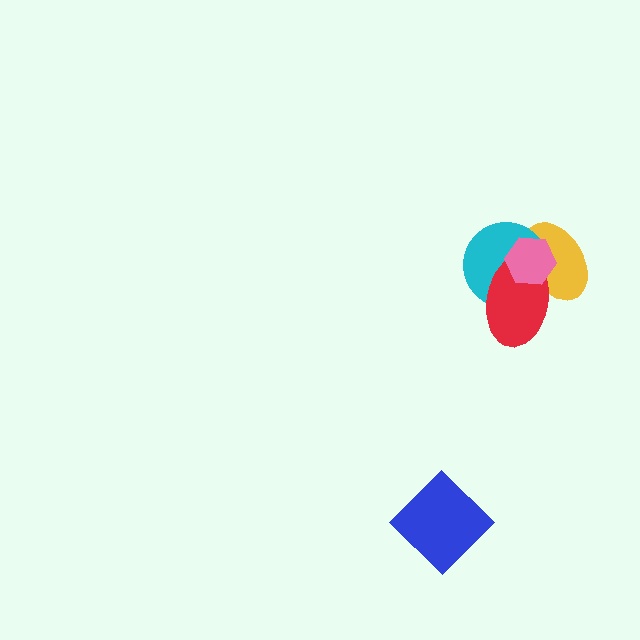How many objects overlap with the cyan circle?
3 objects overlap with the cyan circle.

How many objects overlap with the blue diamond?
0 objects overlap with the blue diamond.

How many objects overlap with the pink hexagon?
3 objects overlap with the pink hexagon.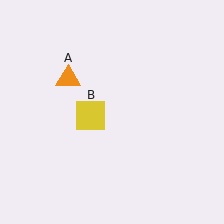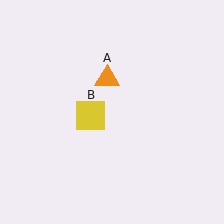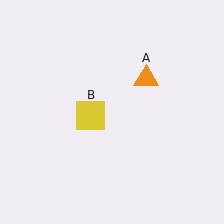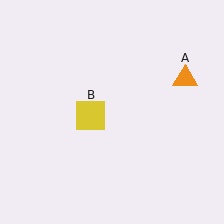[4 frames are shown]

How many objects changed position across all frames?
1 object changed position: orange triangle (object A).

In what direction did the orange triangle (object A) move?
The orange triangle (object A) moved right.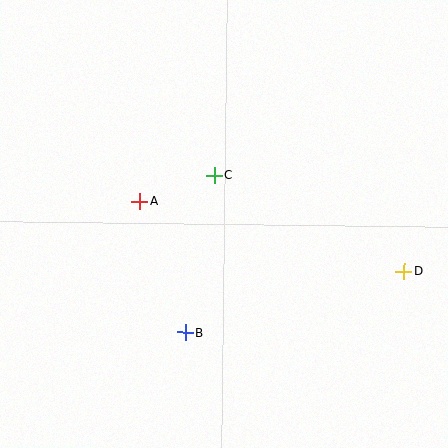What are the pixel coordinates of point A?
Point A is at (140, 201).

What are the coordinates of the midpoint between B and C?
The midpoint between B and C is at (199, 254).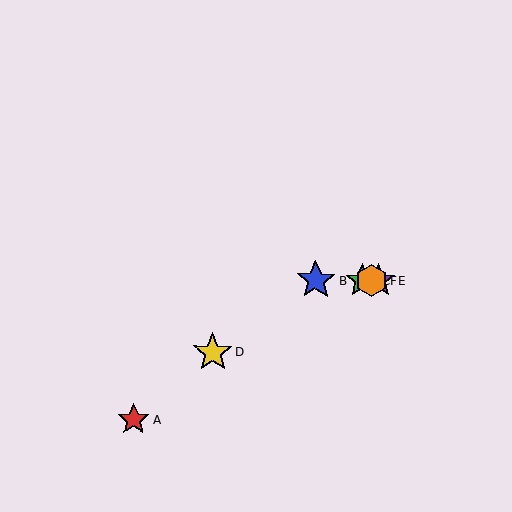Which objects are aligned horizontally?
Objects B, C, E, F are aligned horizontally.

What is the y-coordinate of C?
Object C is at y≈281.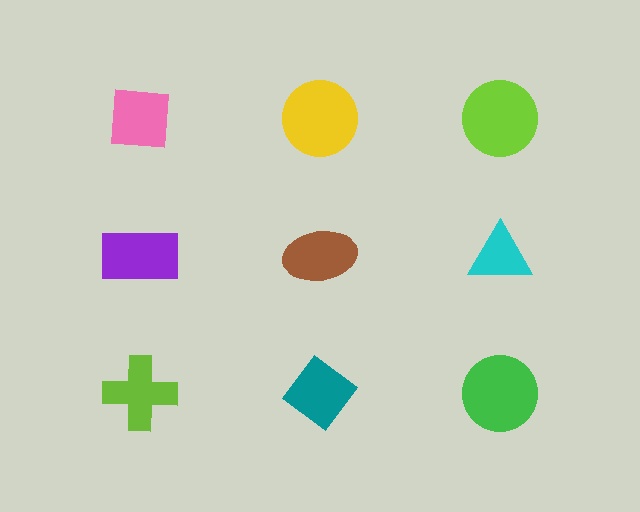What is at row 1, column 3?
A lime circle.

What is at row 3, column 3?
A green circle.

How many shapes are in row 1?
3 shapes.